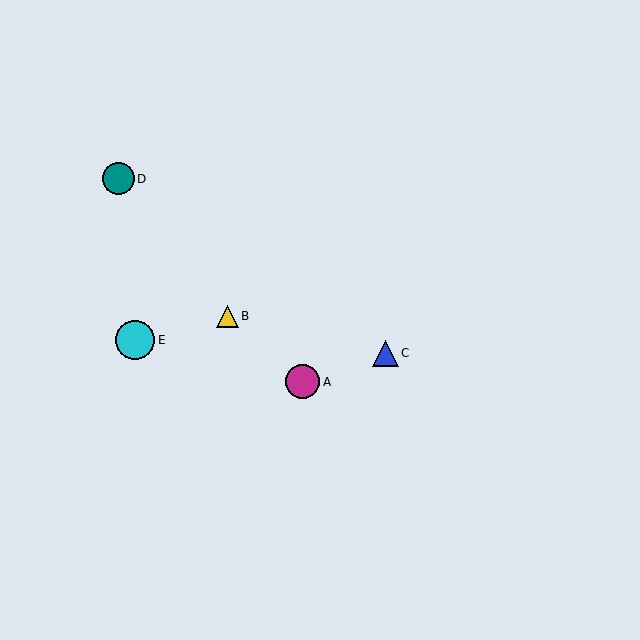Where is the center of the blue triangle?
The center of the blue triangle is at (385, 353).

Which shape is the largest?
The cyan circle (labeled E) is the largest.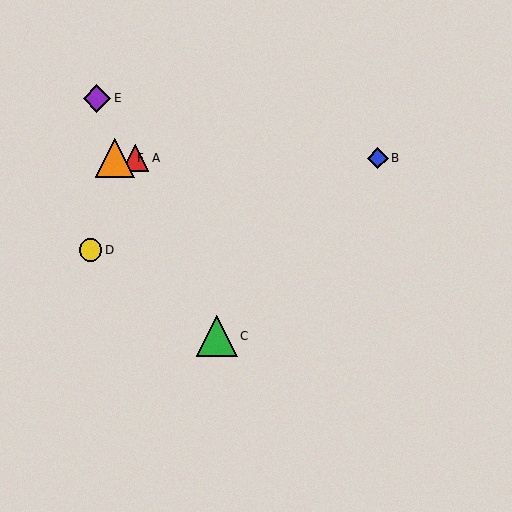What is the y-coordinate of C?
Object C is at y≈336.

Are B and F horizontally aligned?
Yes, both are at y≈158.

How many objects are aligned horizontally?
3 objects (A, B, F) are aligned horizontally.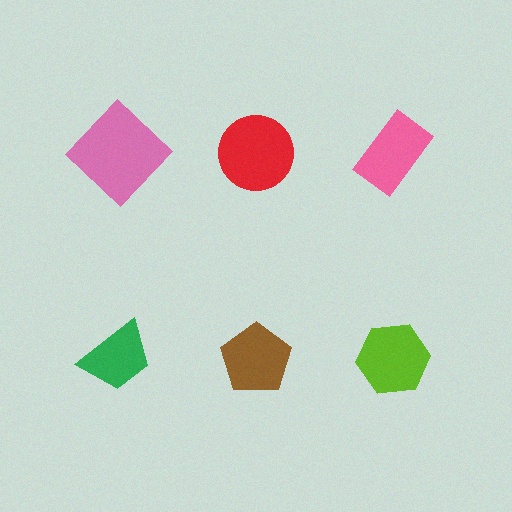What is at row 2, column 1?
A green trapezoid.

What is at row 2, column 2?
A brown pentagon.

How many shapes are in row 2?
3 shapes.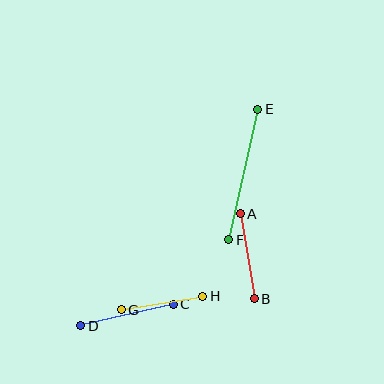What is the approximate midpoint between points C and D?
The midpoint is at approximately (127, 315) pixels.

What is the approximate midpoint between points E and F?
The midpoint is at approximately (243, 174) pixels.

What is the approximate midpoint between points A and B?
The midpoint is at approximately (247, 256) pixels.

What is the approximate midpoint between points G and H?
The midpoint is at approximately (162, 303) pixels.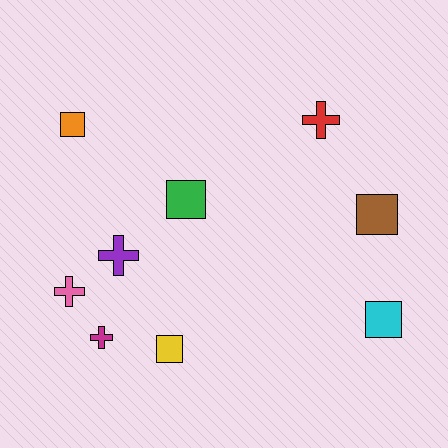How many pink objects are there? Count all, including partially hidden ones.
There is 1 pink object.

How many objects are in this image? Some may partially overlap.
There are 9 objects.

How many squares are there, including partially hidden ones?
There are 5 squares.